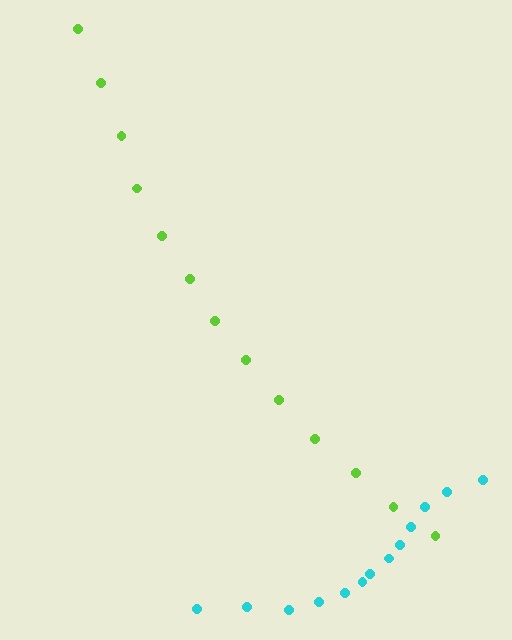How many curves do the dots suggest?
There are 2 distinct paths.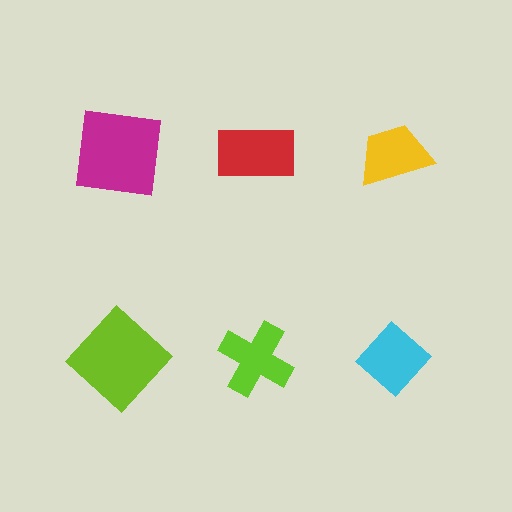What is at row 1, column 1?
A magenta square.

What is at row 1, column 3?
A yellow trapezoid.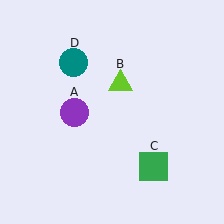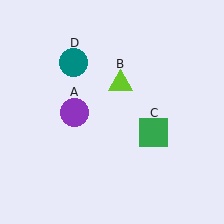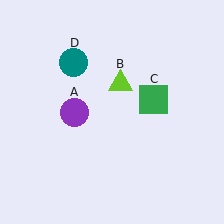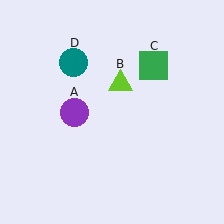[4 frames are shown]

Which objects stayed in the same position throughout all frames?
Purple circle (object A) and lime triangle (object B) and teal circle (object D) remained stationary.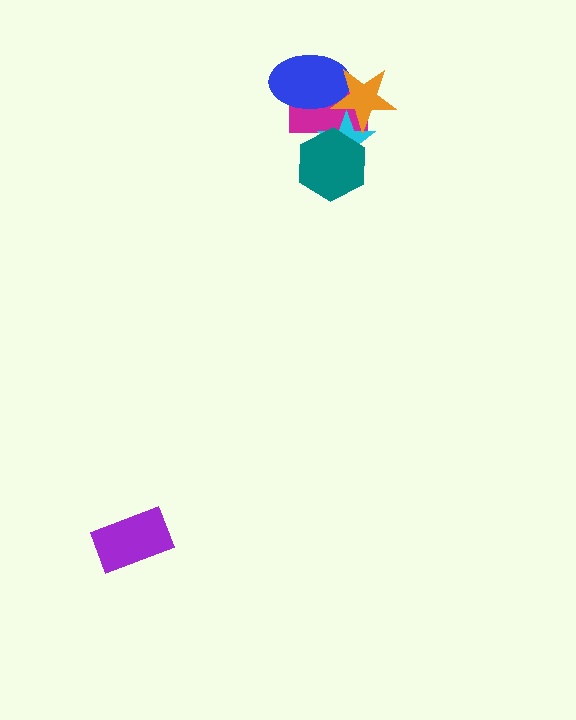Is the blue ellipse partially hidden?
Yes, it is partially covered by another shape.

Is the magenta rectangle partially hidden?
Yes, it is partially covered by another shape.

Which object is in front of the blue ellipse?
The orange star is in front of the blue ellipse.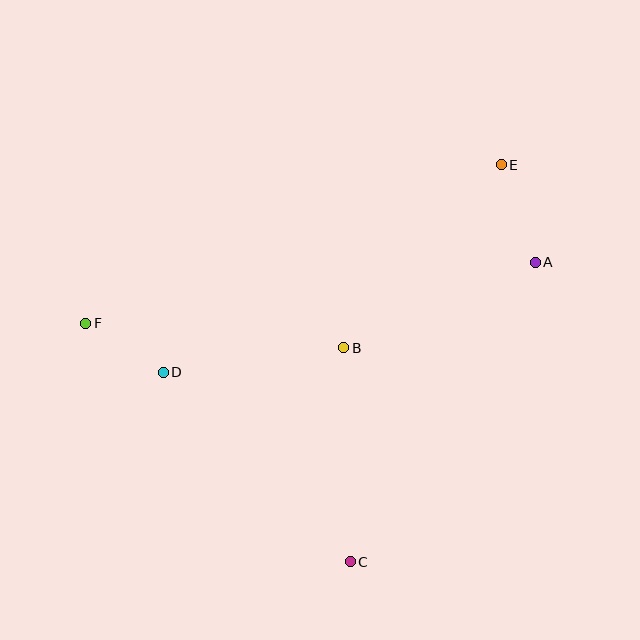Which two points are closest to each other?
Points D and F are closest to each other.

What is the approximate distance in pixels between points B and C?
The distance between B and C is approximately 214 pixels.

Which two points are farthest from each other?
Points A and F are farthest from each other.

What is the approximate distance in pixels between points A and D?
The distance between A and D is approximately 388 pixels.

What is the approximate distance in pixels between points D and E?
The distance between D and E is approximately 397 pixels.